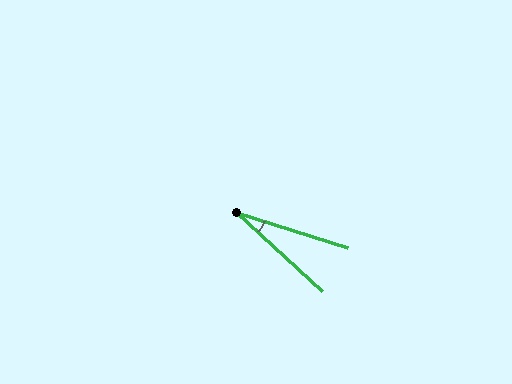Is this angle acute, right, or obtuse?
It is acute.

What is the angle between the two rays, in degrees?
Approximately 25 degrees.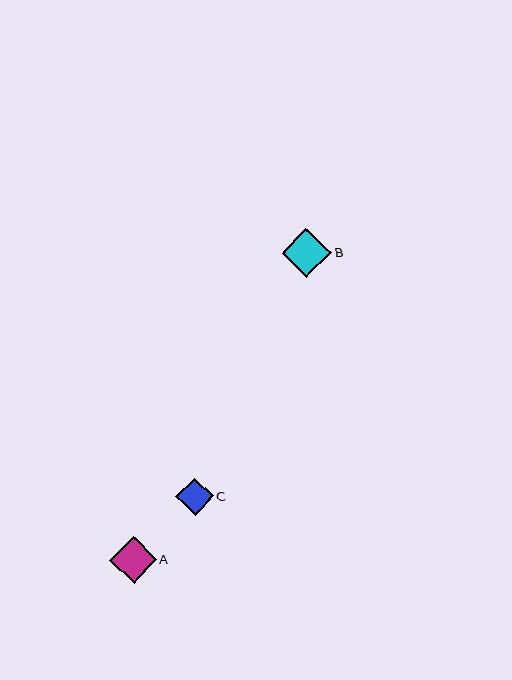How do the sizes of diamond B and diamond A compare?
Diamond B and diamond A are approximately the same size.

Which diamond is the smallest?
Diamond C is the smallest with a size of approximately 38 pixels.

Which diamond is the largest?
Diamond B is the largest with a size of approximately 49 pixels.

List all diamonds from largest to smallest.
From largest to smallest: B, A, C.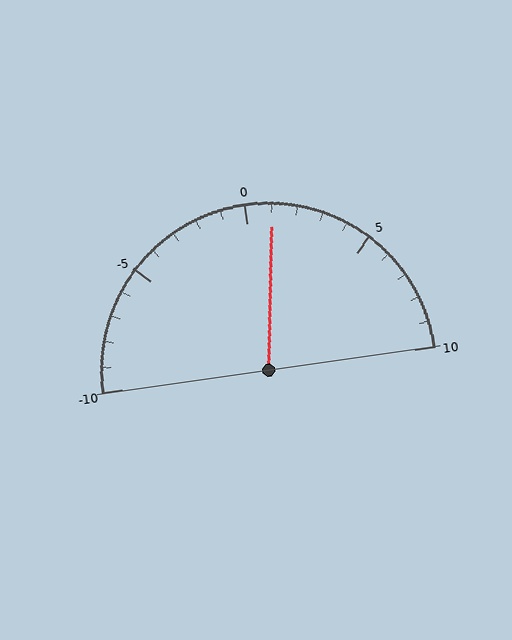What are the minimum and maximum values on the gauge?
The gauge ranges from -10 to 10.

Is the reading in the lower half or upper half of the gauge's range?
The reading is in the upper half of the range (-10 to 10).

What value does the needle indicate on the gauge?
The needle indicates approximately 1.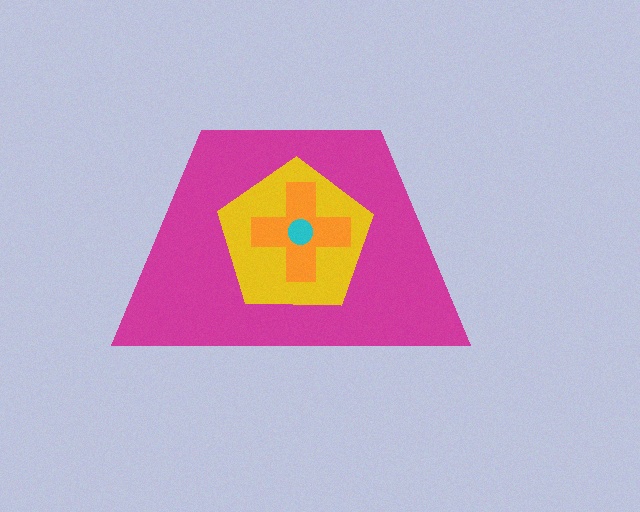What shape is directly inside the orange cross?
The cyan circle.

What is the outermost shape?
The magenta trapezoid.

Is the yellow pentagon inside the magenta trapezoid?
Yes.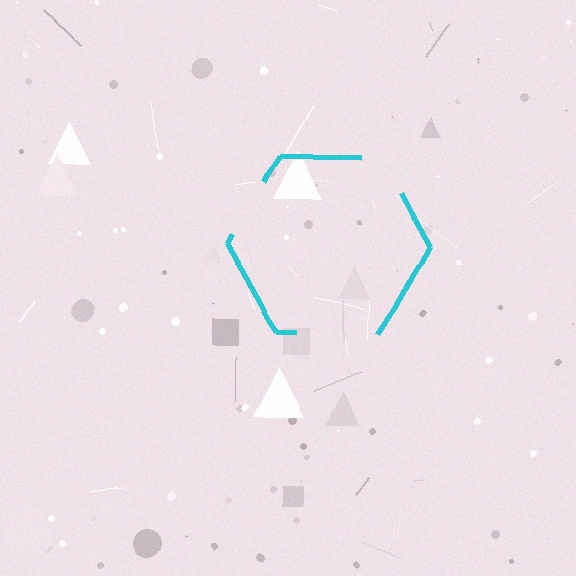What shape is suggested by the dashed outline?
The dashed outline suggests a hexagon.